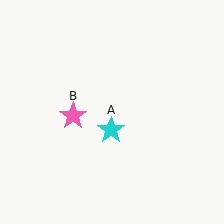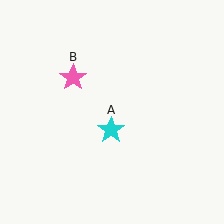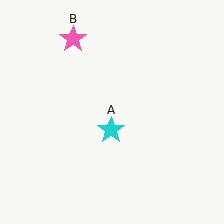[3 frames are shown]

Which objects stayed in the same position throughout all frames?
Cyan star (object A) remained stationary.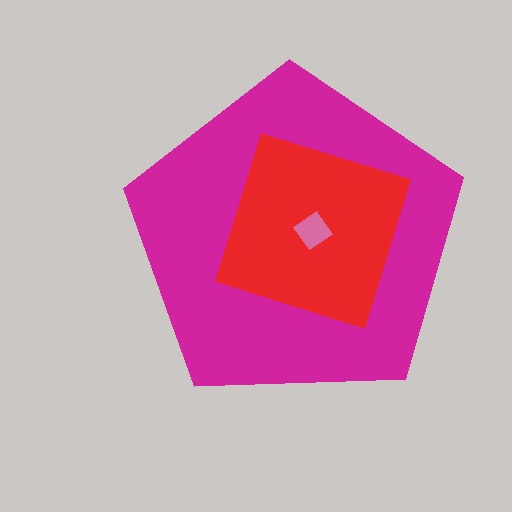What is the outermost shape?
The magenta pentagon.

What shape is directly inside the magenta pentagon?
The red square.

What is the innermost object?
The pink diamond.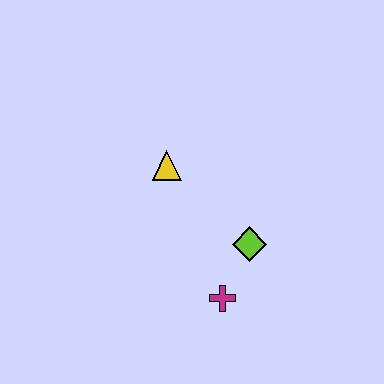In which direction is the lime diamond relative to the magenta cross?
The lime diamond is above the magenta cross.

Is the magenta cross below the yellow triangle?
Yes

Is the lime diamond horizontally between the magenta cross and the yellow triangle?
No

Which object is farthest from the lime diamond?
The yellow triangle is farthest from the lime diamond.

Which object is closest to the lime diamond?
The magenta cross is closest to the lime diamond.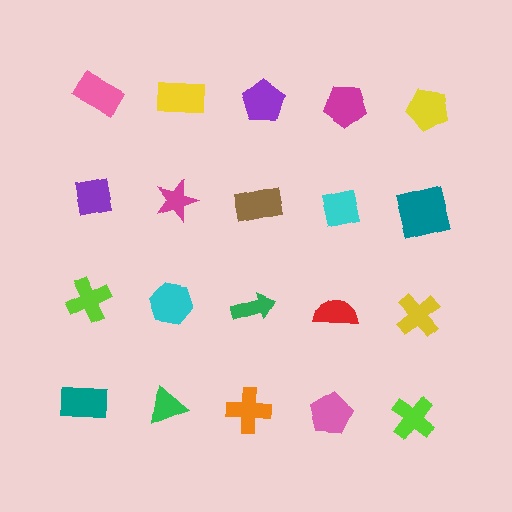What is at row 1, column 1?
A pink rectangle.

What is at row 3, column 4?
A red semicircle.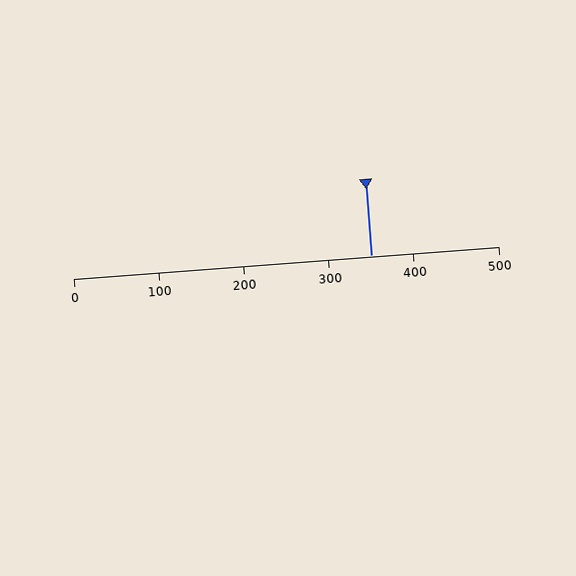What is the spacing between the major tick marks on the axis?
The major ticks are spaced 100 apart.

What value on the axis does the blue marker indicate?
The marker indicates approximately 350.